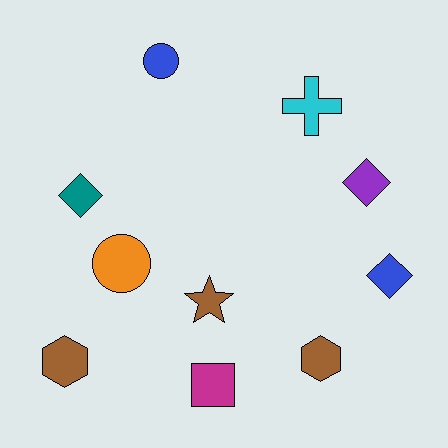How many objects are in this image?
There are 10 objects.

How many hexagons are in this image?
There are 2 hexagons.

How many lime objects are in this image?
There are no lime objects.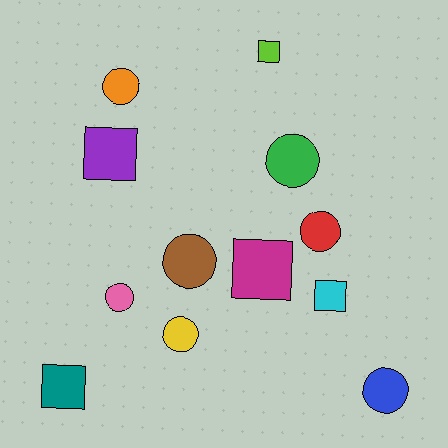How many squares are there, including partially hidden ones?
There are 5 squares.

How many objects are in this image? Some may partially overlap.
There are 12 objects.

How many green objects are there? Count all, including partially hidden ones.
There is 1 green object.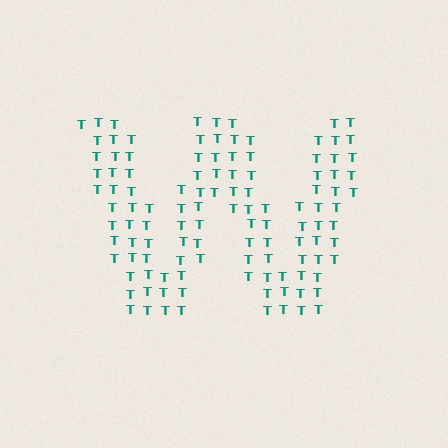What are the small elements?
The small elements are letter T's.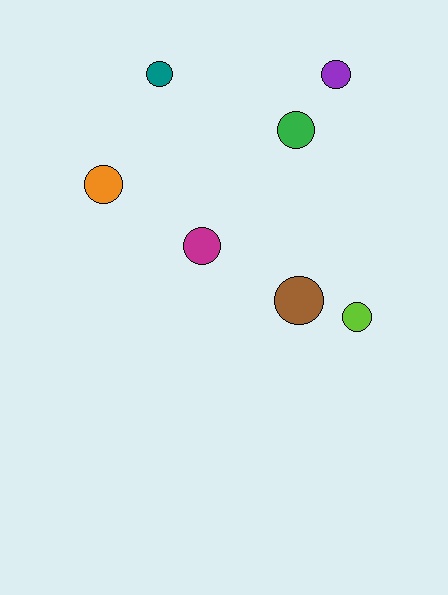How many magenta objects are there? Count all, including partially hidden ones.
There is 1 magenta object.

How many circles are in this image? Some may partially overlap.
There are 7 circles.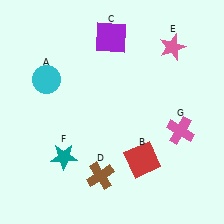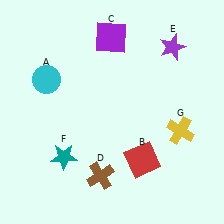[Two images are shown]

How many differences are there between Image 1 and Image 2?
There are 2 differences between the two images.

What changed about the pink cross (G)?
In Image 1, G is pink. In Image 2, it changed to yellow.